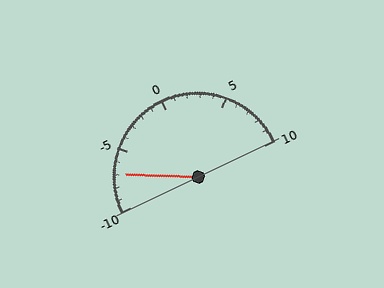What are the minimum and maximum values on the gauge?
The gauge ranges from -10 to 10.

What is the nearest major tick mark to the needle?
The nearest major tick mark is -5.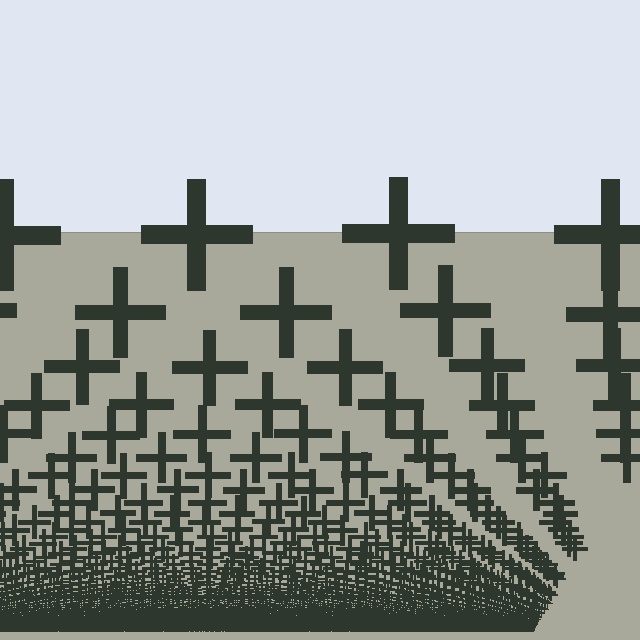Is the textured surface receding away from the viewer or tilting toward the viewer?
The surface appears to tilt toward the viewer. Texture elements get larger and sparser toward the top.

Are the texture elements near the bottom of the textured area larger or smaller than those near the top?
Smaller. The gradient is inverted — elements near the bottom are smaller and denser.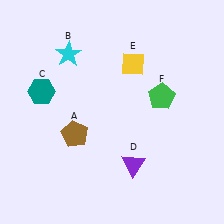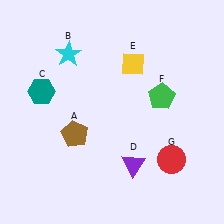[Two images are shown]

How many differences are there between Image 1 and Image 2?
There is 1 difference between the two images.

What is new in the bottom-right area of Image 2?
A red circle (G) was added in the bottom-right area of Image 2.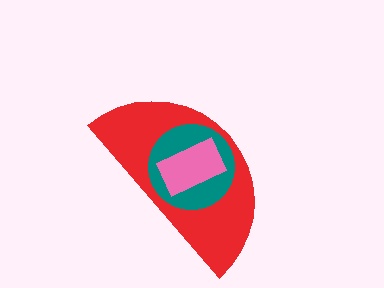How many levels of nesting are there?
3.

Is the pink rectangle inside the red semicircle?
Yes.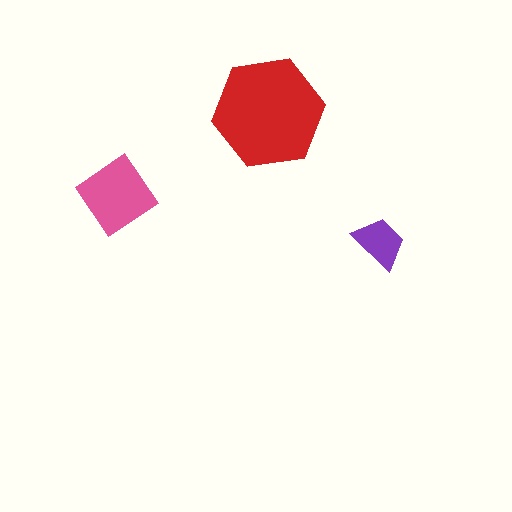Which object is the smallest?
The purple trapezoid.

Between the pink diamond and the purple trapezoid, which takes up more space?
The pink diamond.